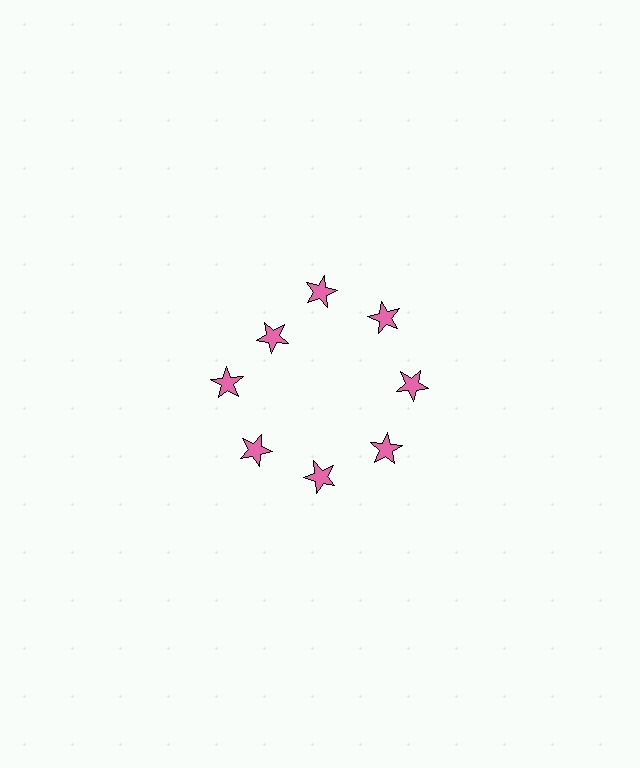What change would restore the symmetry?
The symmetry would be restored by moving it outward, back onto the ring so that all 8 stars sit at equal angles and equal distance from the center.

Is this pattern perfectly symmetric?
No. The 8 pink stars are arranged in a ring, but one element near the 10 o'clock position is pulled inward toward the center, breaking the 8-fold rotational symmetry.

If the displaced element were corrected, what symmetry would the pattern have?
It would have 8-fold rotational symmetry — the pattern would map onto itself every 45 degrees.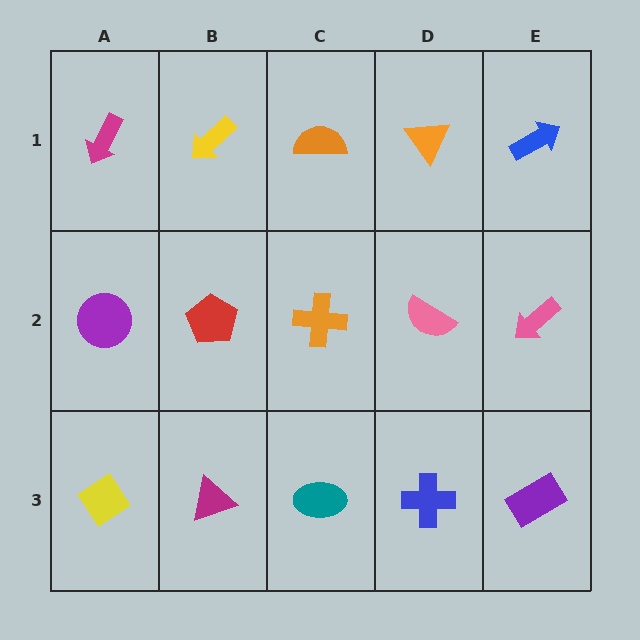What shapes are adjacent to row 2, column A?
A magenta arrow (row 1, column A), a yellow diamond (row 3, column A), a red pentagon (row 2, column B).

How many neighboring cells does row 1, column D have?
3.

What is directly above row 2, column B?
A yellow arrow.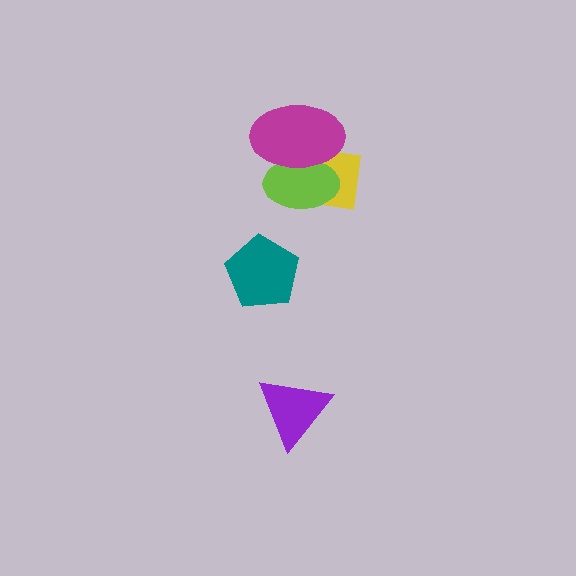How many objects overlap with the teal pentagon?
0 objects overlap with the teal pentagon.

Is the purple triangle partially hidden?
No, no other shape covers it.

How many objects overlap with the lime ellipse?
2 objects overlap with the lime ellipse.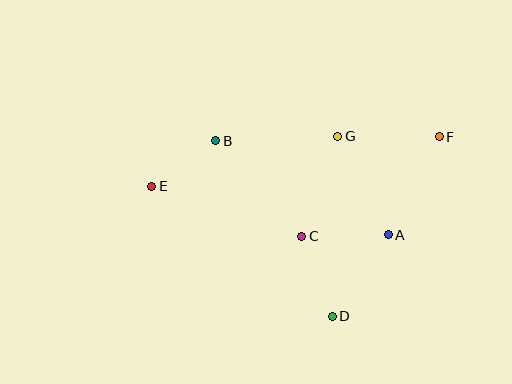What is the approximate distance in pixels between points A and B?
The distance between A and B is approximately 197 pixels.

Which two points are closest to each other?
Points B and E are closest to each other.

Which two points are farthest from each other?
Points E and F are farthest from each other.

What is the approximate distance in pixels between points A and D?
The distance between A and D is approximately 99 pixels.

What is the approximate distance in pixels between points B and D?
The distance between B and D is approximately 211 pixels.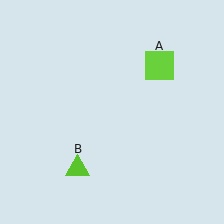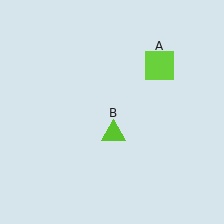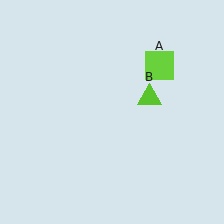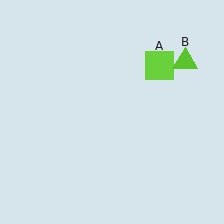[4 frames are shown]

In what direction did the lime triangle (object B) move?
The lime triangle (object B) moved up and to the right.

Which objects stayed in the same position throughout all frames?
Lime square (object A) remained stationary.